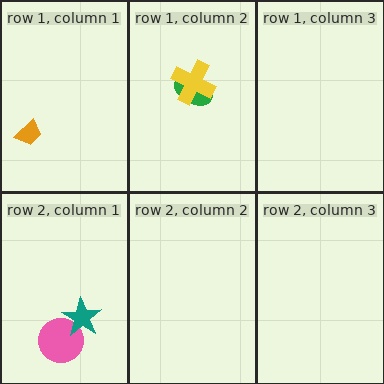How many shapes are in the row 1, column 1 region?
1.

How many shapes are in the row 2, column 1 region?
2.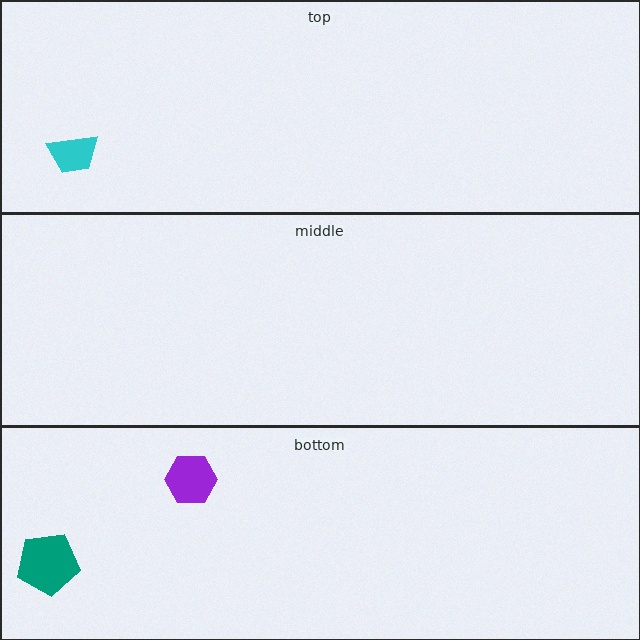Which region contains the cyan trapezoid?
The top region.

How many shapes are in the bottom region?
2.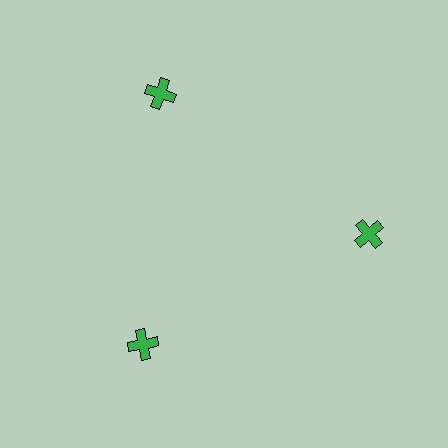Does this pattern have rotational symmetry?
Yes, this pattern has 3-fold rotational symmetry. It looks the same after rotating 120 degrees around the center.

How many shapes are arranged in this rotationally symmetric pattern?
There are 3 shapes, arranged in 3 groups of 1.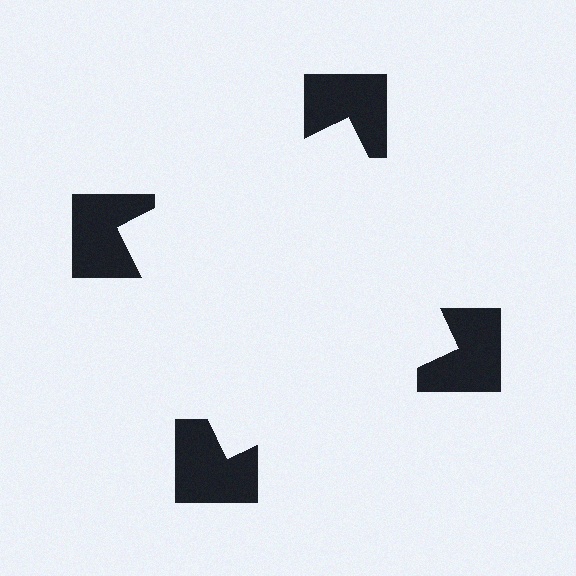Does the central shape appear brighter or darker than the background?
It typically appears slightly brighter than the background, even though no actual brightness change is drawn.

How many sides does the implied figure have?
4 sides.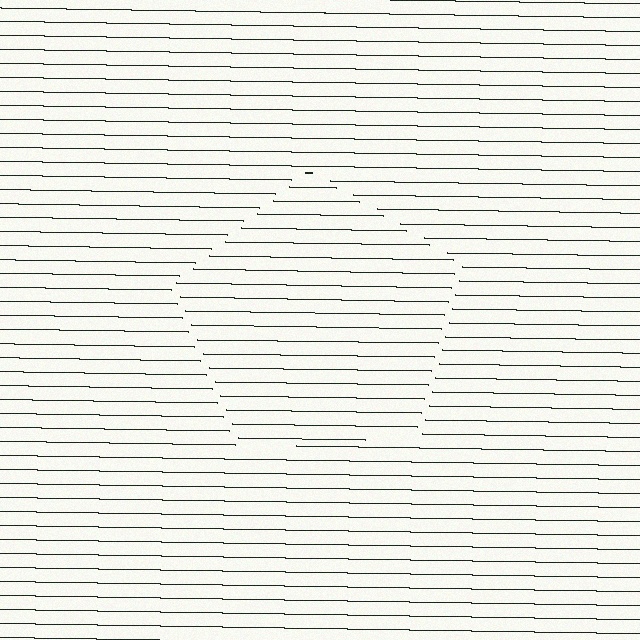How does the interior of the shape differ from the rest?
The interior of the shape contains the same grating, shifted by half a period — the contour is defined by the phase discontinuity where line-ends from the inner and outer gratings abut.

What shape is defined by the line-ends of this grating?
An illusory pentagon. The interior of the shape contains the same grating, shifted by half a period — the contour is defined by the phase discontinuity where line-ends from the inner and outer gratings abut.